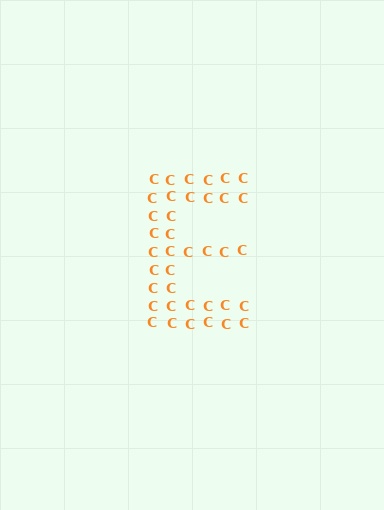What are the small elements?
The small elements are letter C's.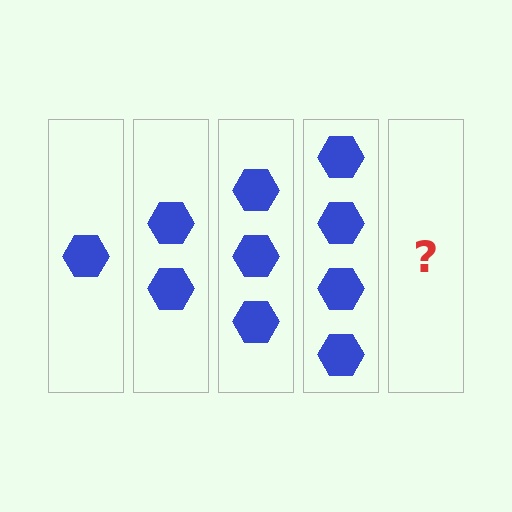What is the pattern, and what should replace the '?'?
The pattern is that each step adds one more hexagon. The '?' should be 5 hexagons.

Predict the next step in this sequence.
The next step is 5 hexagons.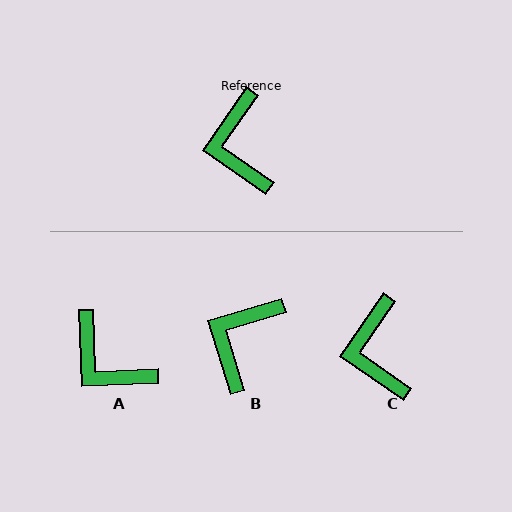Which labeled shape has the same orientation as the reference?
C.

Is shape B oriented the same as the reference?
No, it is off by about 39 degrees.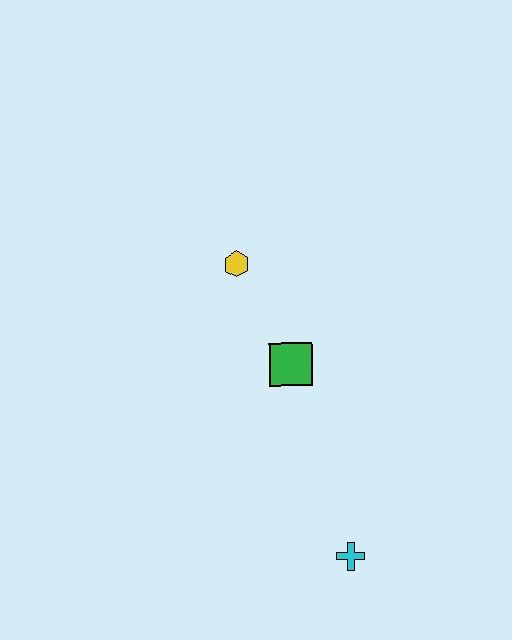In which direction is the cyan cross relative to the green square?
The cyan cross is below the green square.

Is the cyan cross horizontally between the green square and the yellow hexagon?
No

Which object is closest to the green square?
The yellow hexagon is closest to the green square.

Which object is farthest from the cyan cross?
The yellow hexagon is farthest from the cyan cross.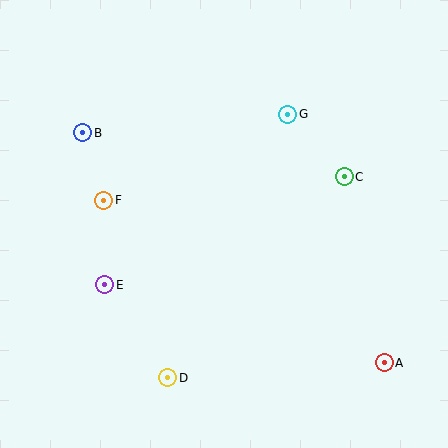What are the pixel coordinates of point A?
Point A is at (384, 363).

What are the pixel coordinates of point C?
Point C is at (344, 177).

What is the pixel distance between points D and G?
The distance between D and G is 289 pixels.